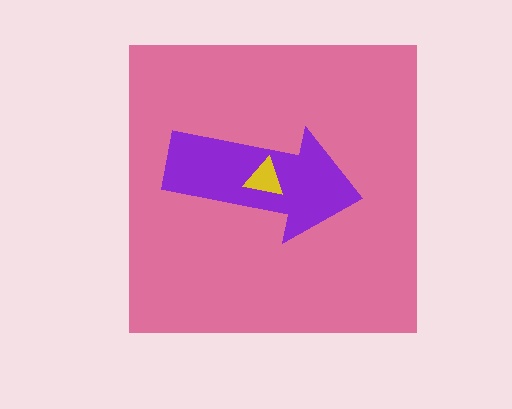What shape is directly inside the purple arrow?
The yellow triangle.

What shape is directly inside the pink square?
The purple arrow.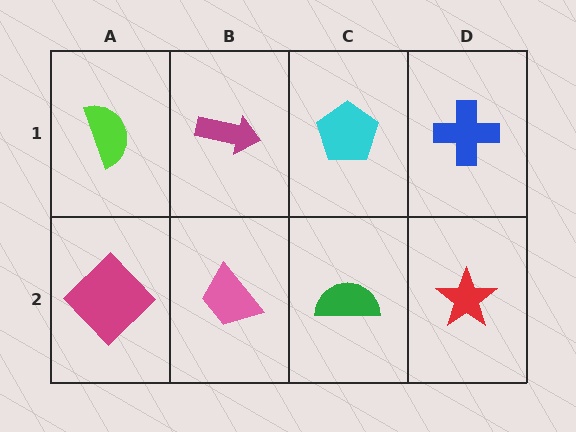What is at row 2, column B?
A pink trapezoid.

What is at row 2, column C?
A green semicircle.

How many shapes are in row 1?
4 shapes.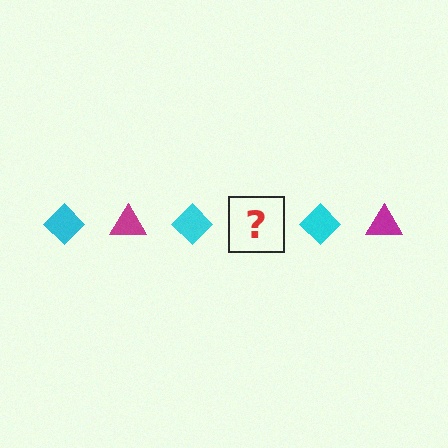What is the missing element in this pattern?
The missing element is a magenta triangle.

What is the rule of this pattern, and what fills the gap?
The rule is that the pattern alternates between cyan diamond and magenta triangle. The gap should be filled with a magenta triangle.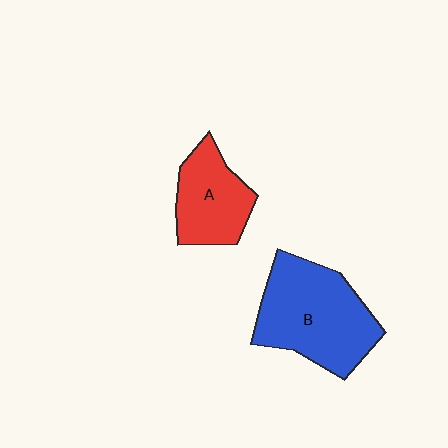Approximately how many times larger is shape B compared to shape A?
Approximately 1.6 times.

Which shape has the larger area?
Shape B (blue).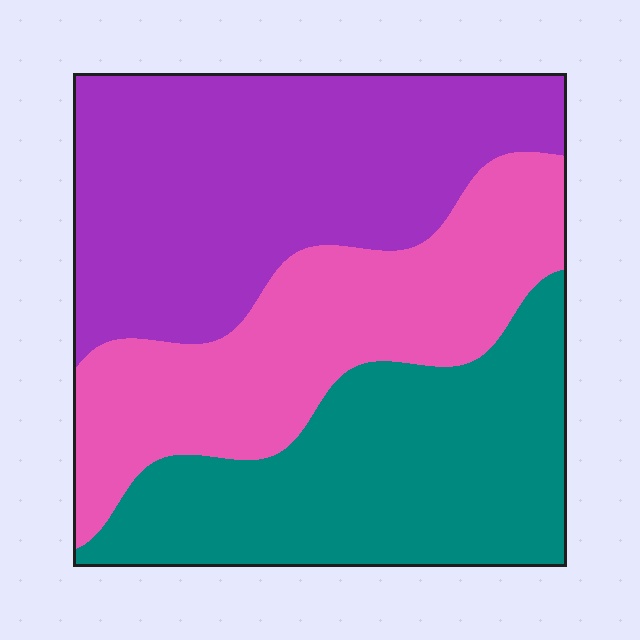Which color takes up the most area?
Purple, at roughly 40%.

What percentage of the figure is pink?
Pink covers 29% of the figure.